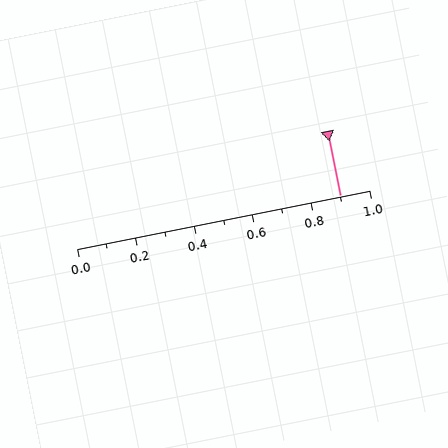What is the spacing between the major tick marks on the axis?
The major ticks are spaced 0.2 apart.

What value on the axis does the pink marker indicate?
The marker indicates approximately 0.9.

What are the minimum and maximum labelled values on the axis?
The axis runs from 0.0 to 1.0.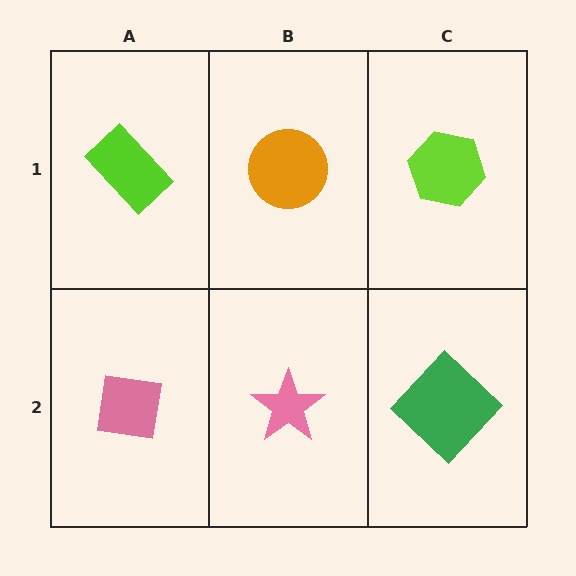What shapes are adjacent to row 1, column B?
A pink star (row 2, column B), a lime rectangle (row 1, column A), a lime hexagon (row 1, column C).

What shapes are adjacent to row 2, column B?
An orange circle (row 1, column B), a pink square (row 2, column A), a green diamond (row 2, column C).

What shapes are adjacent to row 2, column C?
A lime hexagon (row 1, column C), a pink star (row 2, column B).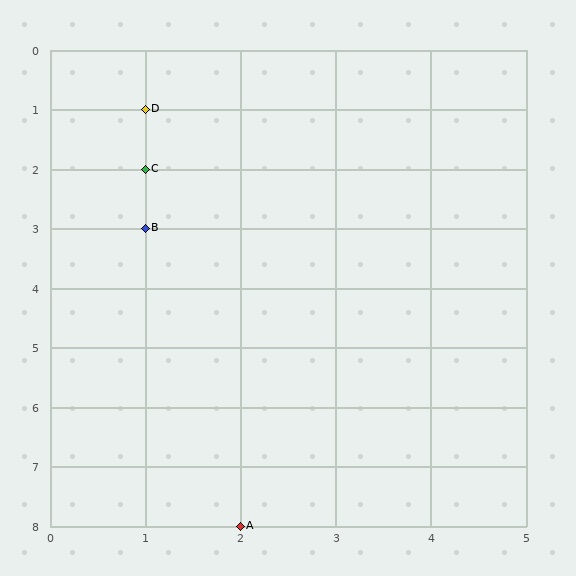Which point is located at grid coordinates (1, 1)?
Point D is at (1, 1).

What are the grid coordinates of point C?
Point C is at grid coordinates (1, 2).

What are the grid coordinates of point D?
Point D is at grid coordinates (1, 1).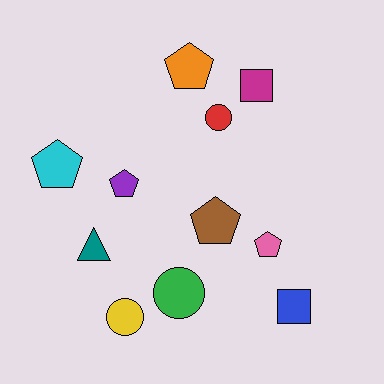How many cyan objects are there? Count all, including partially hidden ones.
There is 1 cyan object.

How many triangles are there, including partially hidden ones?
There is 1 triangle.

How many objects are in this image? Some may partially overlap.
There are 11 objects.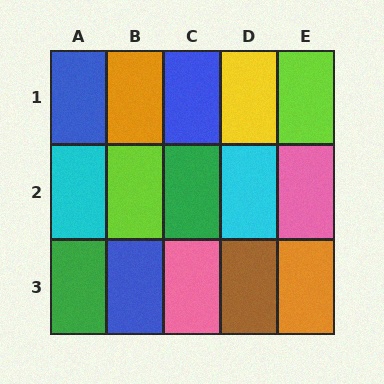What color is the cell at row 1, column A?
Blue.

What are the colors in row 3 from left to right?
Green, blue, pink, brown, orange.